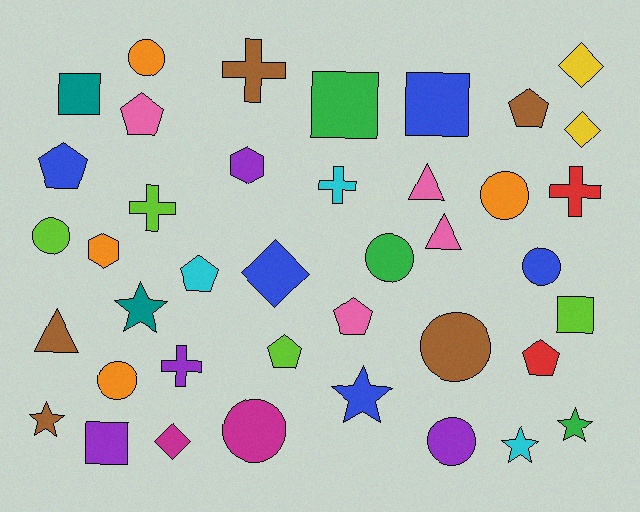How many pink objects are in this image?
There are 4 pink objects.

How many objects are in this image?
There are 40 objects.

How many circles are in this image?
There are 9 circles.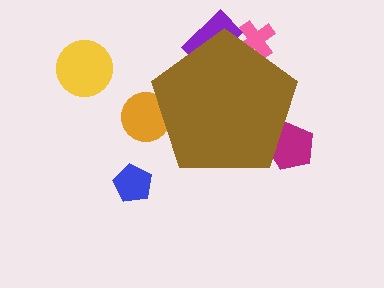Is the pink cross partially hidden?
Yes, the pink cross is partially hidden behind the brown pentagon.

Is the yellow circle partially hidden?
No, the yellow circle is fully visible.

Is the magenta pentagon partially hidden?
Yes, the magenta pentagon is partially hidden behind the brown pentagon.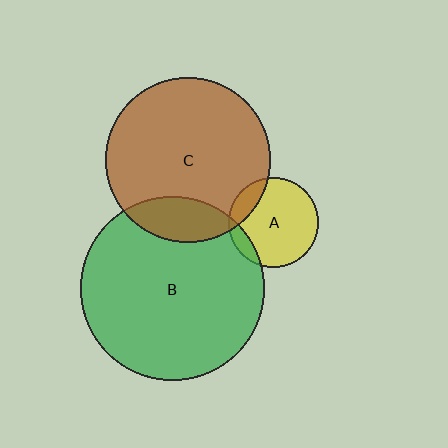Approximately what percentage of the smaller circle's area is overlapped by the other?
Approximately 15%.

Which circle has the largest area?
Circle B (green).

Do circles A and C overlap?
Yes.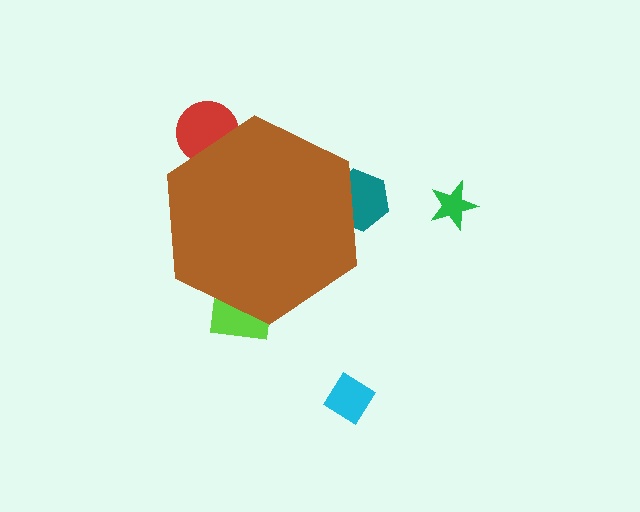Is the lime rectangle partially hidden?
Yes, the lime rectangle is partially hidden behind the brown hexagon.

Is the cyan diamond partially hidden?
No, the cyan diamond is fully visible.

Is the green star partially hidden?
No, the green star is fully visible.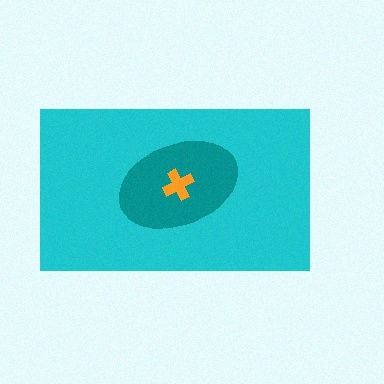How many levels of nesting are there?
3.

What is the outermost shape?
The cyan rectangle.